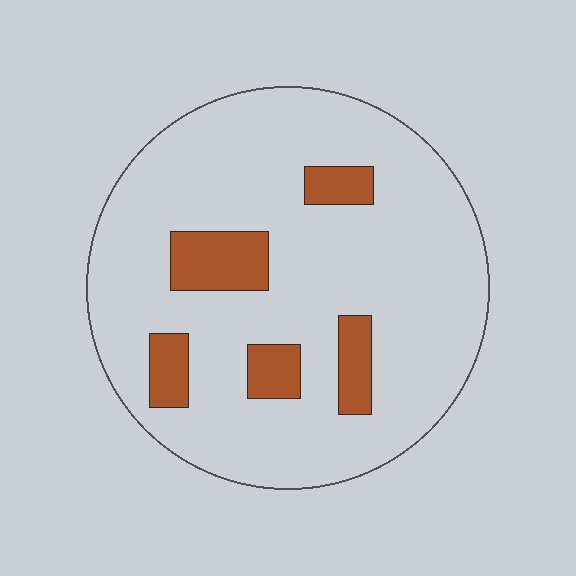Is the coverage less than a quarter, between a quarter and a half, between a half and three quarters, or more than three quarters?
Less than a quarter.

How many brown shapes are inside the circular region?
5.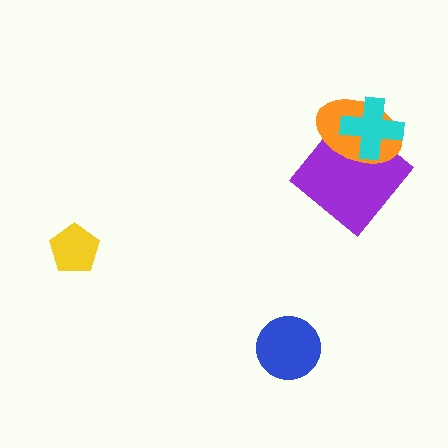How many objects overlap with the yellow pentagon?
0 objects overlap with the yellow pentagon.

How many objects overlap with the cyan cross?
2 objects overlap with the cyan cross.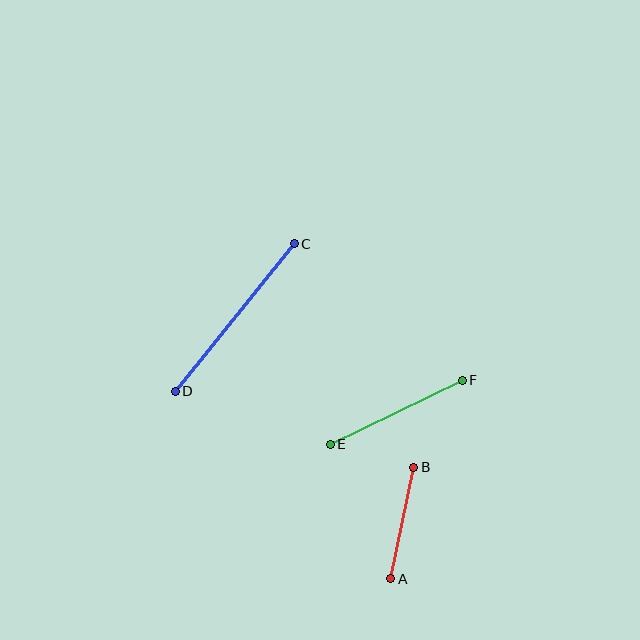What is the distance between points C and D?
The distance is approximately 189 pixels.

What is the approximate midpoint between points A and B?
The midpoint is at approximately (402, 523) pixels.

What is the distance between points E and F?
The distance is approximately 146 pixels.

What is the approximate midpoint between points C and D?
The midpoint is at approximately (235, 317) pixels.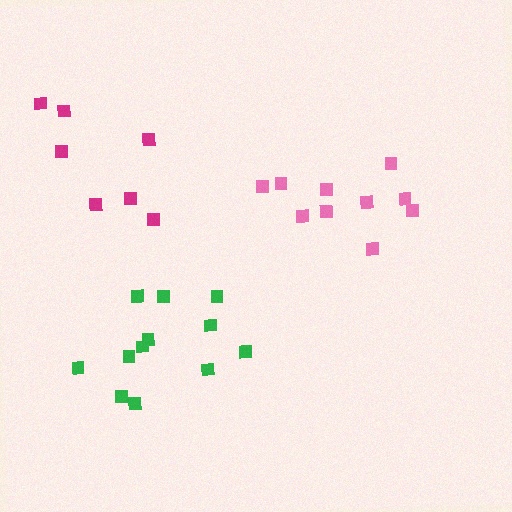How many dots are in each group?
Group 1: 12 dots, Group 2: 7 dots, Group 3: 10 dots (29 total).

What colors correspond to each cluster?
The clusters are colored: green, magenta, pink.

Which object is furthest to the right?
The pink cluster is rightmost.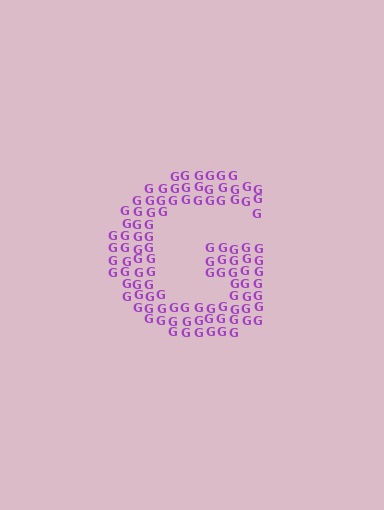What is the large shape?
The large shape is the letter G.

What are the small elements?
The small elements are letter G's.